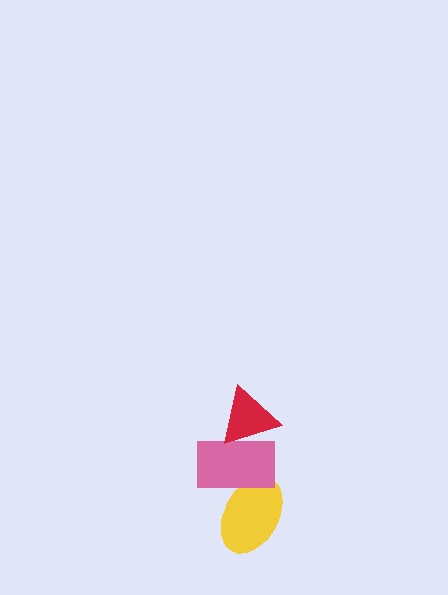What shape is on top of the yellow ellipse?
The pink rectangle is on top of the yellow ellipse.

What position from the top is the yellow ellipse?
The yellow ellipse is 3rd from the top.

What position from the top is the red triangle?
The red triangle is 1st from the top.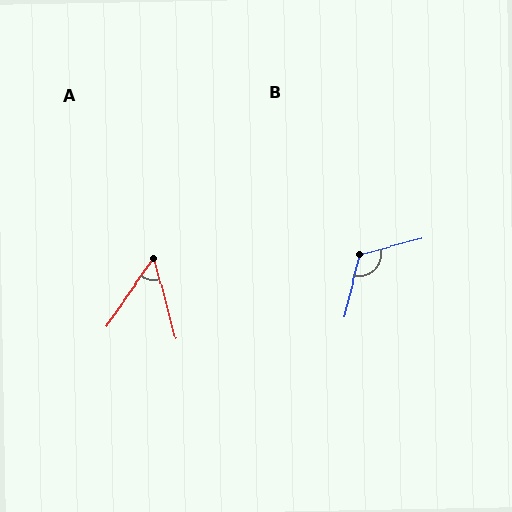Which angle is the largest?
B, at approximately 120 degrees.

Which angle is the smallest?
A, at approximately 50 degrees.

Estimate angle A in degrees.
Approximately 50 degrees.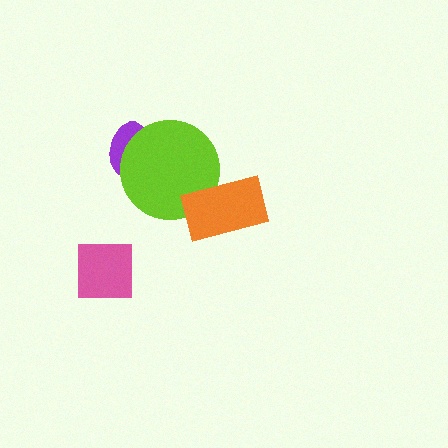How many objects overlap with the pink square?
0 objects overlap with the pink square.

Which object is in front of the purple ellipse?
The lime circle is in front of the purple ellipse.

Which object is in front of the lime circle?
The orange rectangle is in front of the lime circle.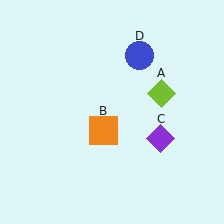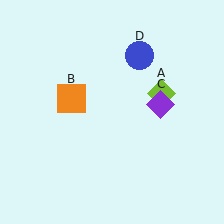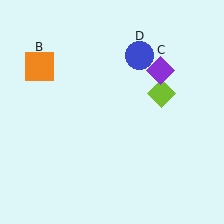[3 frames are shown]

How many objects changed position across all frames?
2 objects changed position: orange square (object B), purple diamond (object C).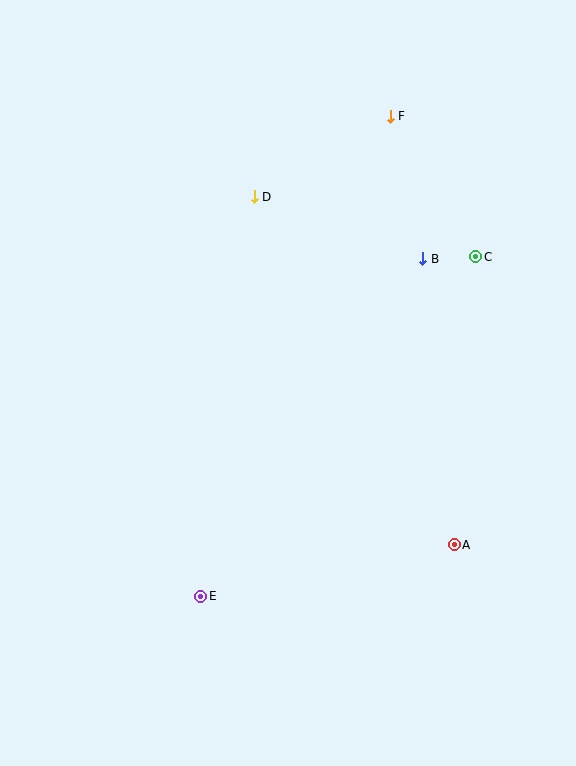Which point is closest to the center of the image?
Point B at (423, 259) is closest to the center.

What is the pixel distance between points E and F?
The distance between E and F is 516 pixels.